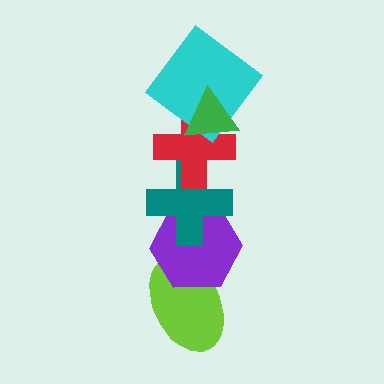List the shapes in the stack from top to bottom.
From top to bottom: the green triangle, the cyan diamond, the red cross, the teal cross, the purple hexagon, the lime ellipse.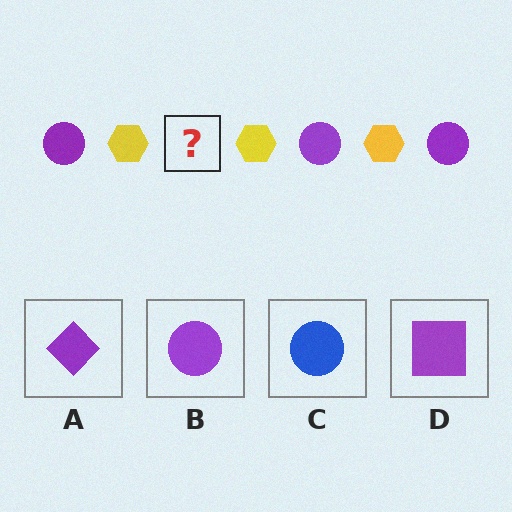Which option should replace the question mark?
Option B.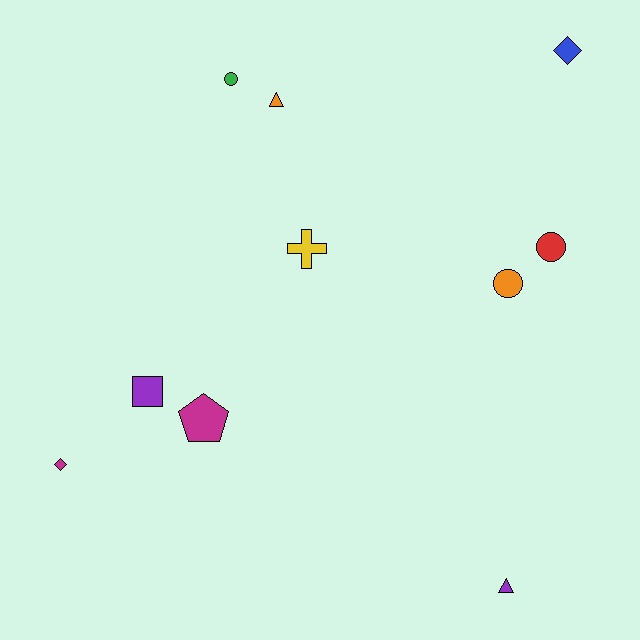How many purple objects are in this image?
There are 2 purple objects.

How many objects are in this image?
There are 10 objects.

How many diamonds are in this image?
There are 2 diamonds.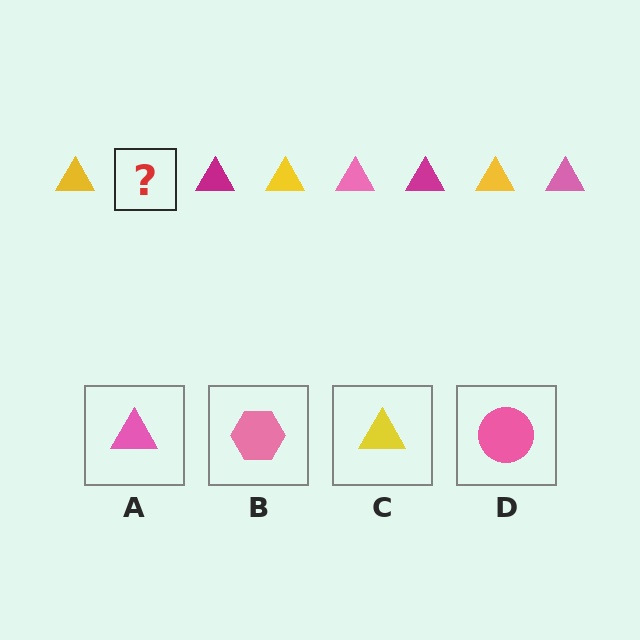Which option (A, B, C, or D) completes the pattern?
A.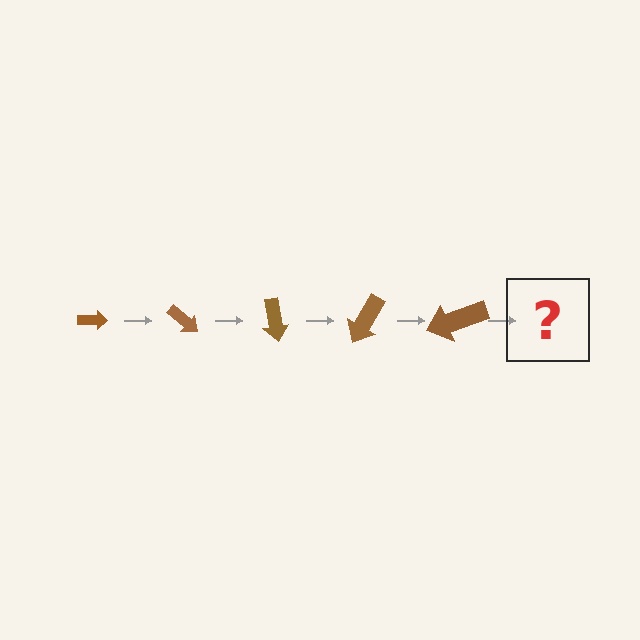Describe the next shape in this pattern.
It should be an arrow, larger than the previous one and rotated 200 degrees from the start.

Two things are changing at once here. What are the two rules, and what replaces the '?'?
The two rules are that the arrow grows larger each step and it rotates 40 degrees each step. The '?' should be an arrow, larger than the previous one and rotated 200 degrees from the start.